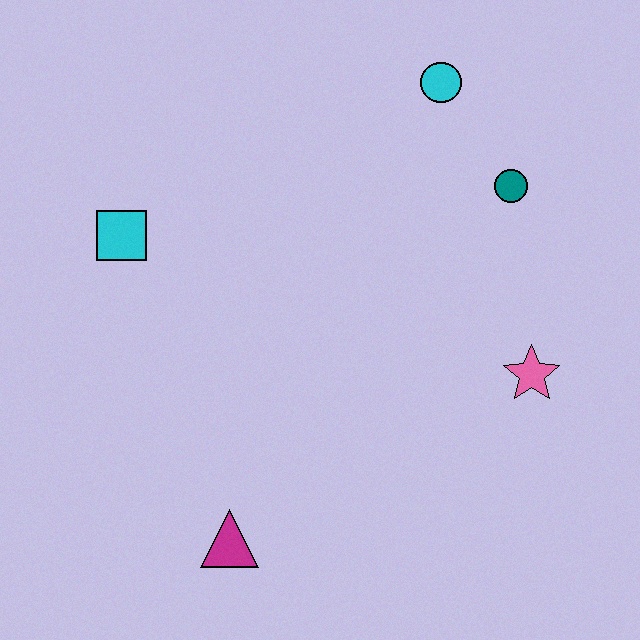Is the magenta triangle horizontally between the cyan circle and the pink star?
No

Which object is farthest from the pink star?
The cyan square is farthest from the pink star.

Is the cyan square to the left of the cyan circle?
Yes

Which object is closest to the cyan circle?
The teal circle is closest to the cyan circle.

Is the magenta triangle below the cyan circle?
Yes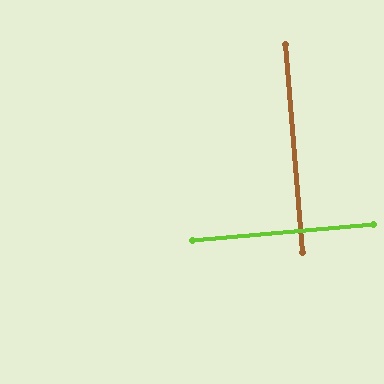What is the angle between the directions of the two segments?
Approximately 89 degrees.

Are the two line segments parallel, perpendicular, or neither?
Perpendicular — they meet at approximately 89°.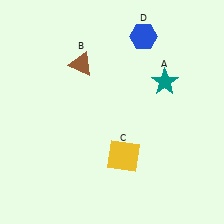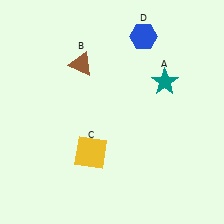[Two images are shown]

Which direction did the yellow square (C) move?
The yellow square (C) moved left.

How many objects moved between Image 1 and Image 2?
1 object moved between the two images.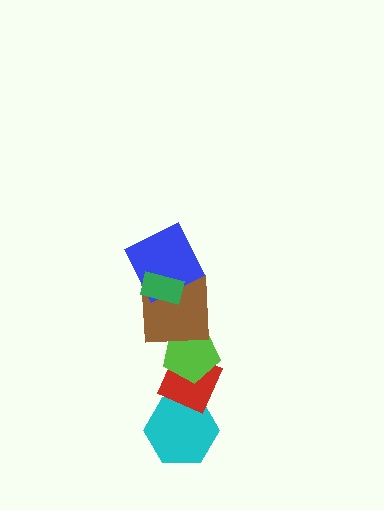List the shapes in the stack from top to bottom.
From top to bottom: the green rectangle, the blue square, the brown square, the lime pentagon, the red diamond, the cyan hexagon.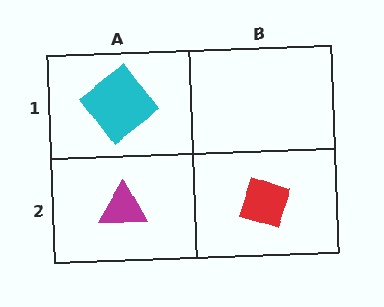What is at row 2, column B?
A red diamond.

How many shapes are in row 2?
2 shapes.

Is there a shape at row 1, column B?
No, that cell is empty.